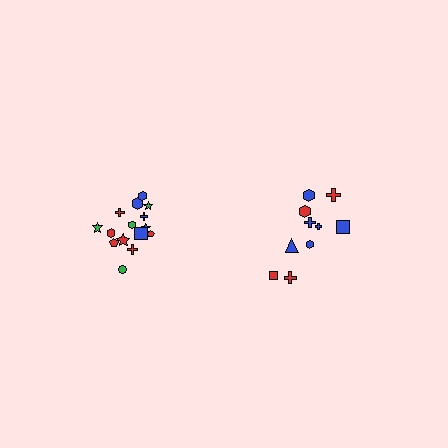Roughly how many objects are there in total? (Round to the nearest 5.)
Roughly 25 objects in total.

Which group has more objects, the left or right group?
The left group.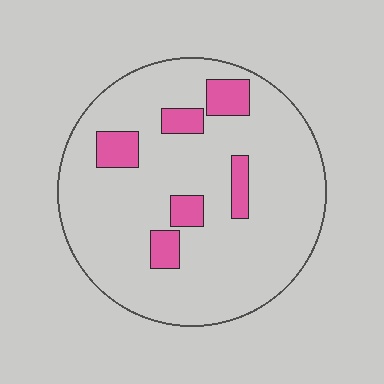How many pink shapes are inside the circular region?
6.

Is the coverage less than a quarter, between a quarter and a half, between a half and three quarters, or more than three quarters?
Less than a quarter.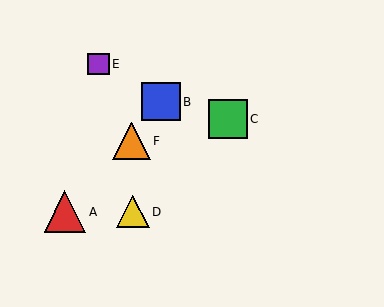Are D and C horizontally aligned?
No, D is at y≈212 and C is at y≈119.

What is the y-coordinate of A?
Object A is at y≈212.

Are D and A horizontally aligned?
Yes, both are at y≈212.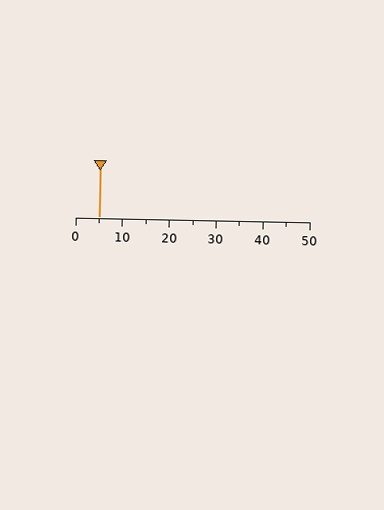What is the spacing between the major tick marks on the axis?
The major ticks are spaced 10 apart.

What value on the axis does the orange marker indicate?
The marker indicates approximately 5.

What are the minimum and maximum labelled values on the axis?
The axis runs from 0 to 50.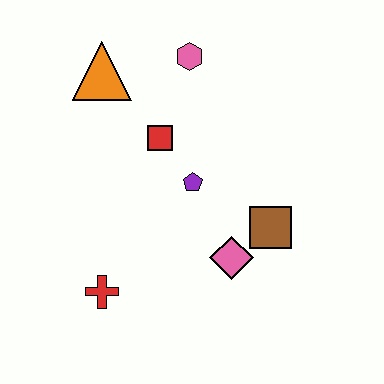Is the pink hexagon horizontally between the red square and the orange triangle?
No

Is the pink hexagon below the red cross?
No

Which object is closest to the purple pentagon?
The red square is closest to the purple pentagon.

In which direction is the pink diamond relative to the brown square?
The pink diamond is to the left of the brown square.